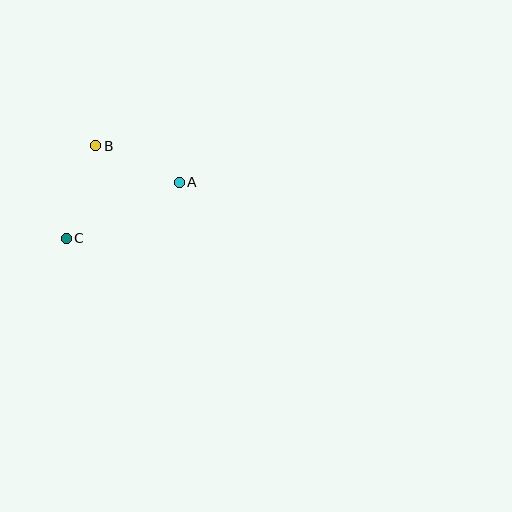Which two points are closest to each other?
Points A and B are closest to each other.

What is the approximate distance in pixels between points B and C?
The distance between B and C is approximately 97 pixels.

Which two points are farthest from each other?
Points A and C are farthest from each other.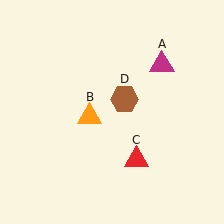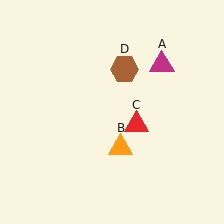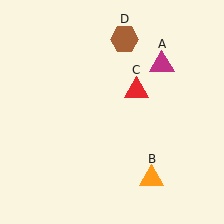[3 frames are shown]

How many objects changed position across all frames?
3 objects changed position: orange triangle (object B), red triangle (object C), brown hexagon (object D).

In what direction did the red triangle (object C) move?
The red triangle (object C) moved up.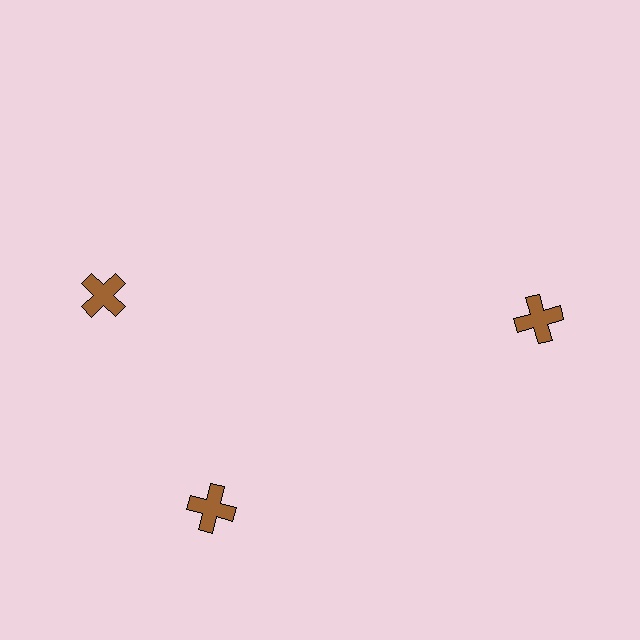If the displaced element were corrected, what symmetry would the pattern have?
It would have 3-fold rotational symmetry — the pattern would map onto itself every 120 degrees.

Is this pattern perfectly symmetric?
No. The 3 brown crosses are arranged in a ring, but one element near the 11 o'clock position is rotated out of alignment along the ring, breaking the 3-fold rotational symmetry.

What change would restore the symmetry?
The symmetry would be restored by rotating it back into even spacing with its neighbors so that all 3 crosses sit at equal angles and equal distance from the center.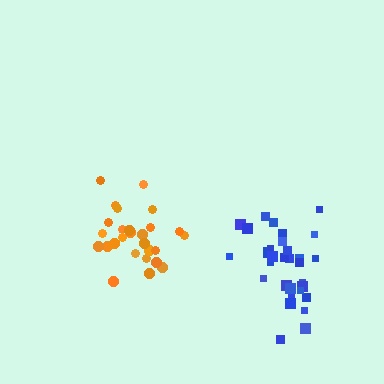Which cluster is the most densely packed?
Orange.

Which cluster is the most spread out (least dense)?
Blue.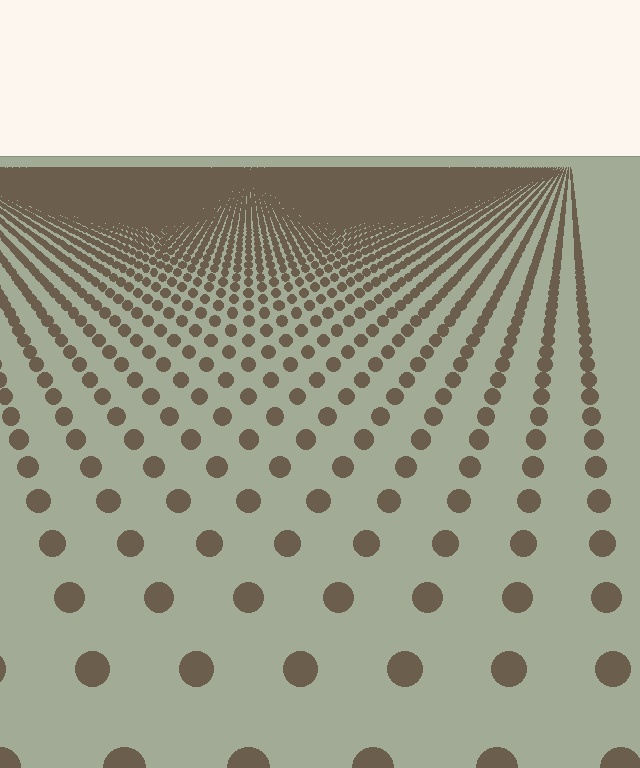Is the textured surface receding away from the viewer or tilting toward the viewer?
The surface is receding away from the viewer. Texture elements get smaller and denser toward the top.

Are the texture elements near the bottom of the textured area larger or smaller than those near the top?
Larger. Near the bottom, elements are closer to the viewer and appear at a bigger on-screen size.